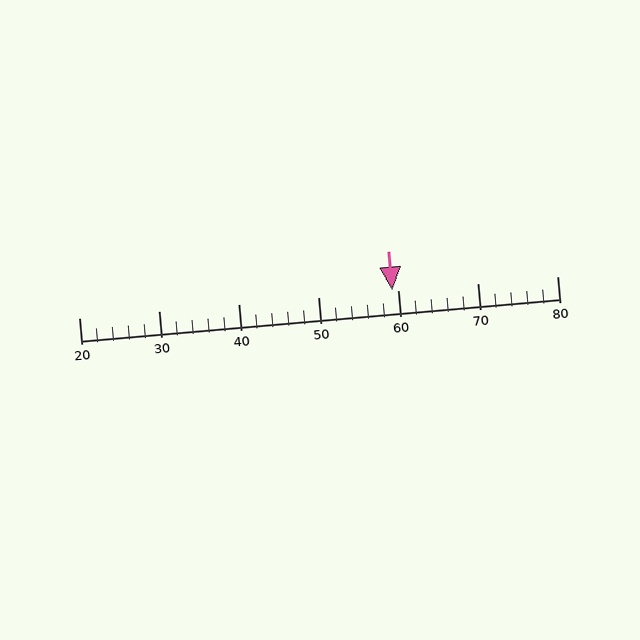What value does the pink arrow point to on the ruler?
The pink arrow points to approximately 59.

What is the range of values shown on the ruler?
The ruler shows values from 20 to 80.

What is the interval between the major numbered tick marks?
The major tick marks are spaced 10 units apart.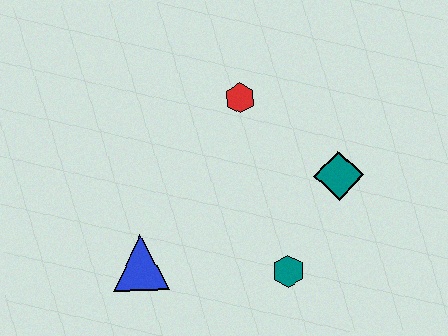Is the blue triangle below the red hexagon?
Yes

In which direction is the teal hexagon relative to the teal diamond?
The teal hexagon is below the teal diamond.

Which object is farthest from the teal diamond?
The blue triangle is farthest from the teal diamond.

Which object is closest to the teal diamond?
The teal hexagon is closest to the teal diamond.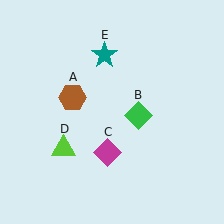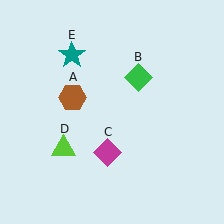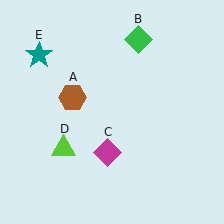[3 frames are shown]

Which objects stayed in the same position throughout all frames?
Brown hexagon (object A) and magenta diamond (object C) and lime triangle (object D) remained stationary.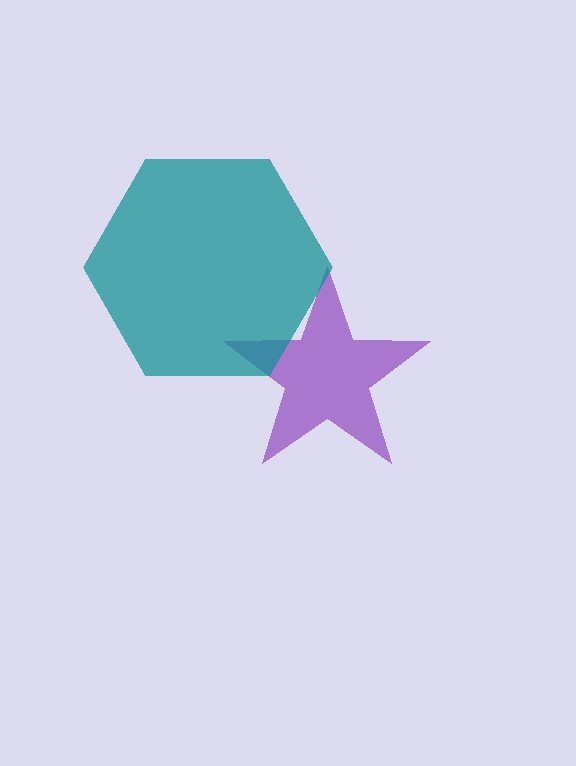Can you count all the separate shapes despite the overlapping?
Yes, there are 2 separate shapes.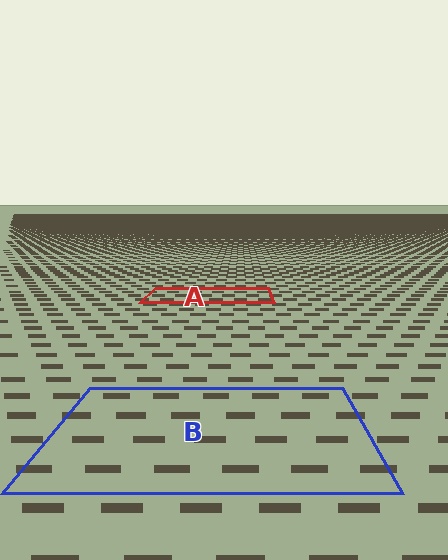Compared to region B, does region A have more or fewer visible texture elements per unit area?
Region A has more texture elements per unit area — they are packed more densely because it is farther away.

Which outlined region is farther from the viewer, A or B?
Region A is farther from the viewer — the texture elements inside it appear smaller and more densely packed.